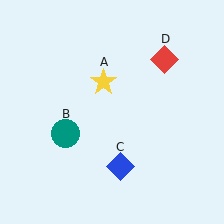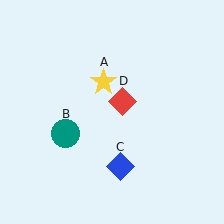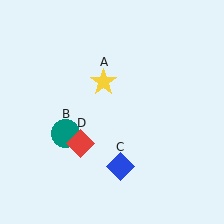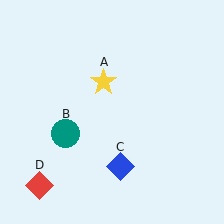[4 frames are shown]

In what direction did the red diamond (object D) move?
The red diamond (object D) moved down and to the left.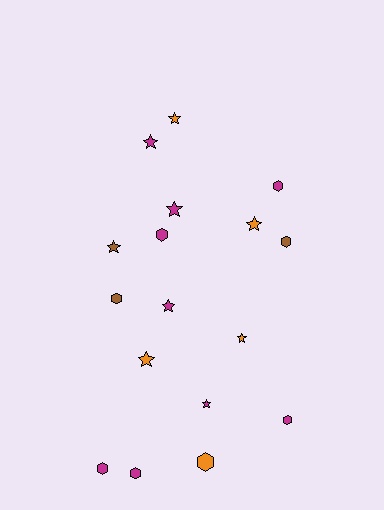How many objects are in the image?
There are 17 objects.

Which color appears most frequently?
Magenta, with 9 objects.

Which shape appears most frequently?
Star, with 9 objects.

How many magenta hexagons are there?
There are 5 magenta hexagons.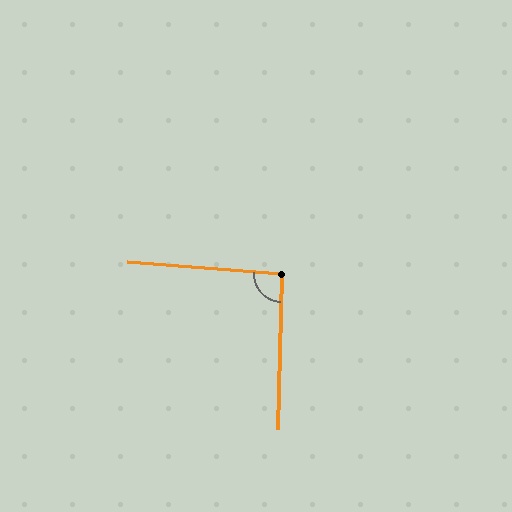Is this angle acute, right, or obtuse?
It is approximately a right angle.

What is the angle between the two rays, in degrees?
Approximately 93 degrees.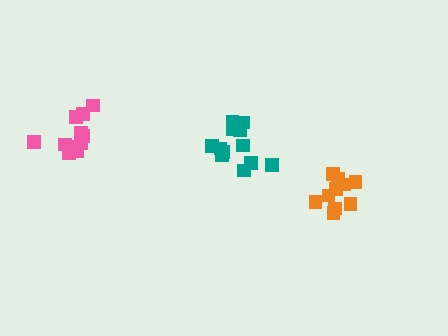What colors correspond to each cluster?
The clusters are colored: orange, teal, pink.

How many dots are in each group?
Group 1: 10 dots, Group 2: 12 dots, Group 3: 12 dots (34 total).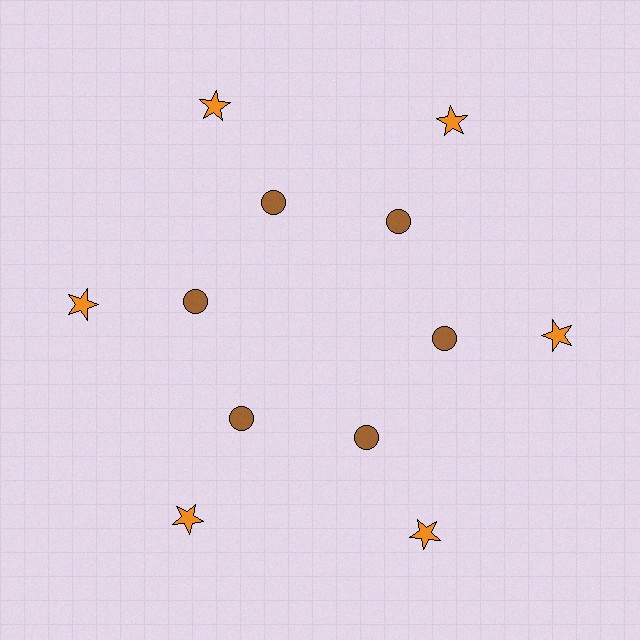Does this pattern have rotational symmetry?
Yes, this pattern has 6-fold rotational symmetry. It looks the same after rotating 60 degrees around the center.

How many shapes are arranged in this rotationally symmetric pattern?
There are 12 shapes, arranged in 6 groups of 2.